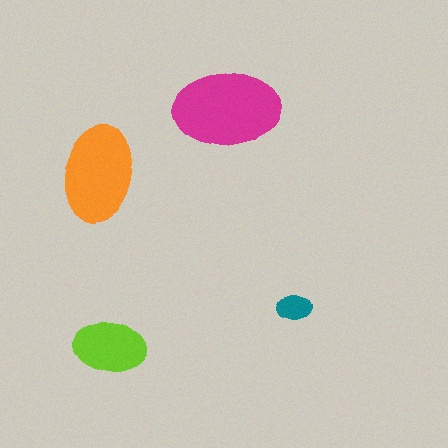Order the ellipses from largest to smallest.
the magenta one, the orange one, the lime one, the teal one.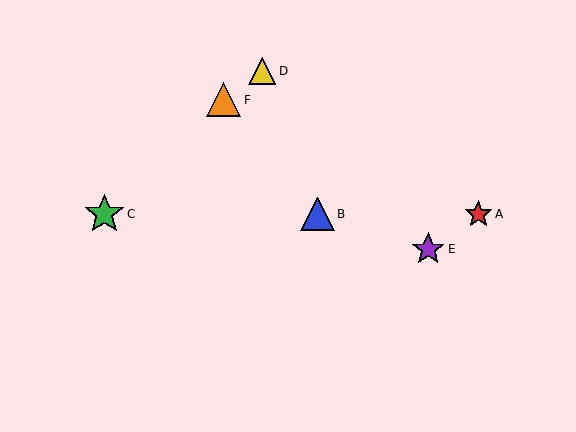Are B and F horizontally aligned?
No, B is at y≈214 and F is at y≈100.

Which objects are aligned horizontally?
Objects A, B, C are aligned horizontally.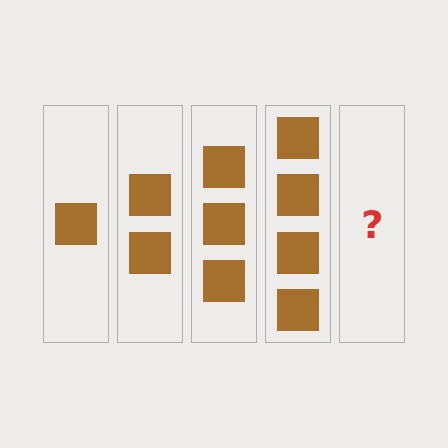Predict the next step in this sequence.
The next step is 5 squares.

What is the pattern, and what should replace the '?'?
The pattern is that each step adds one more square. The '?' should be 5 squares.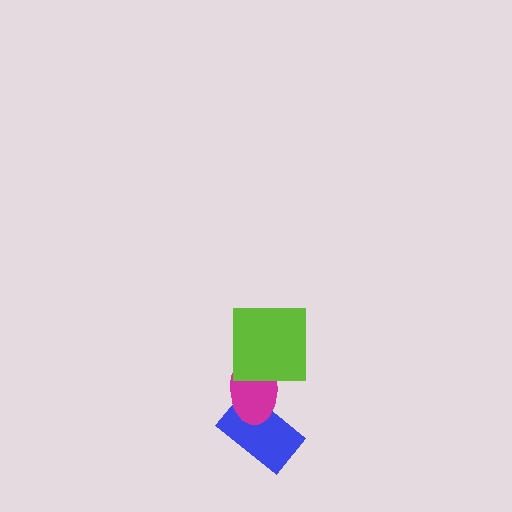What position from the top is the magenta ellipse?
The magenta ellipse is 2nd from the top.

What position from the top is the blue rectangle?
The blue rectangle is 3rd from the top.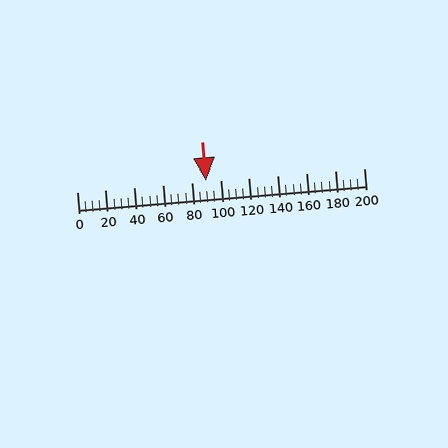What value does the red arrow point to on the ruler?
The red arrow points to approximately 90.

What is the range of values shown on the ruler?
The ruler shows values from 0 to 200.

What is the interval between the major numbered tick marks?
The major tick marks are spaced 20 units apart.